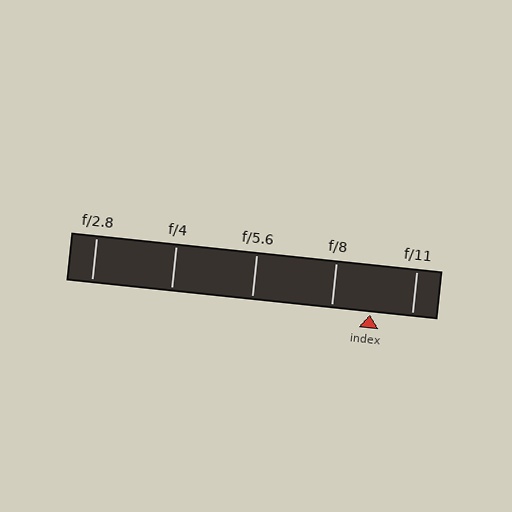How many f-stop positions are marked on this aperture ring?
There are 5 f-stop positions marked.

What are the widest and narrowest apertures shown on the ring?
The widest aperture shown is f/2.8 and the narrowest is f/11.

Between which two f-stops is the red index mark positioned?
The index mark is between f/8 and f/11.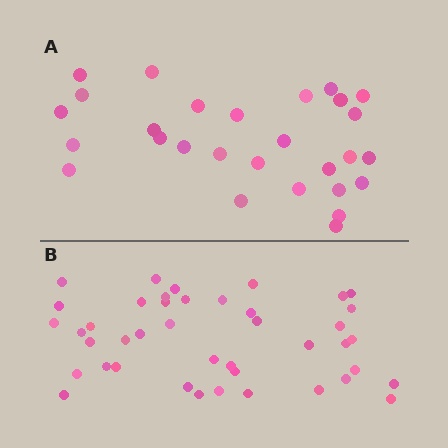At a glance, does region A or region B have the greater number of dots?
Region B (the bottom region) has more dots.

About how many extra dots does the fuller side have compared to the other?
Region B has approximately 15 more dots than region A.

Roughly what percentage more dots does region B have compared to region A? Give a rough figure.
About 50% more.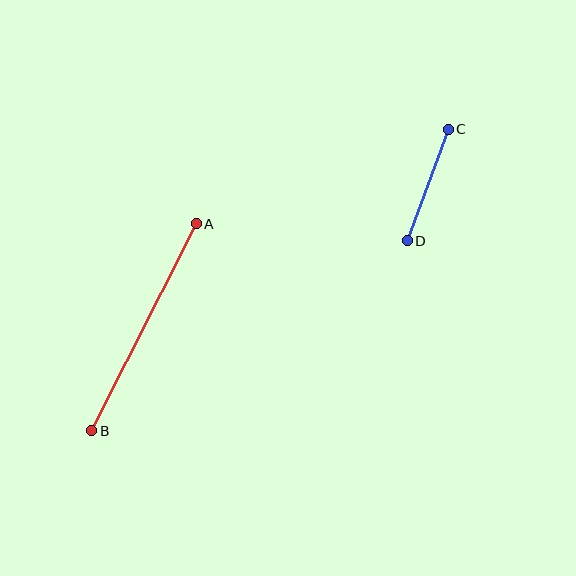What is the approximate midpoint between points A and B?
The midpoint is at approximately (144, 327) pixels.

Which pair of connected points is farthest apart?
Points A and B are farthest apart.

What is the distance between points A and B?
The distance is approximately 232 pixels.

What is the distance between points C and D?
The distance is approximately 119 pixels.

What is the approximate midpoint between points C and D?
The midpoint is at approximately (428, 185) pixels.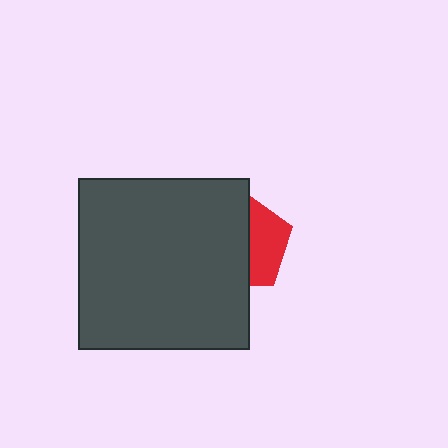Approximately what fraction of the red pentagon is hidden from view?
Roughly 60% of the red pentagon is hidden behind the dark gray square.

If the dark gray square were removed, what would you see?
You would see the complete red pentagon.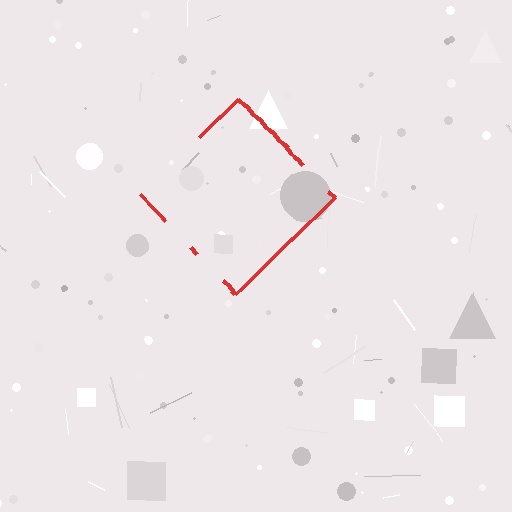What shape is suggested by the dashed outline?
The dashed outline suggests a diamond.